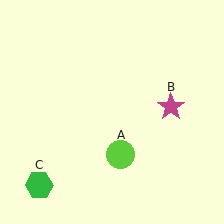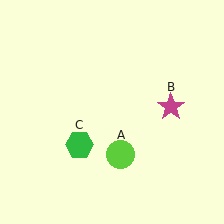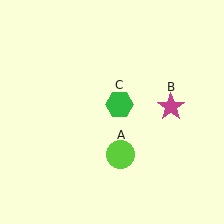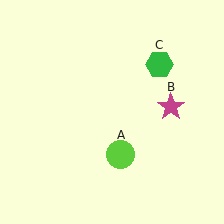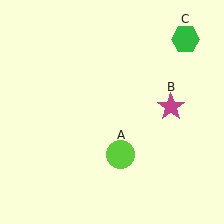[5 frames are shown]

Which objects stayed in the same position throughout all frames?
Lime circle (object A) and magenta star (object B) remained stationary.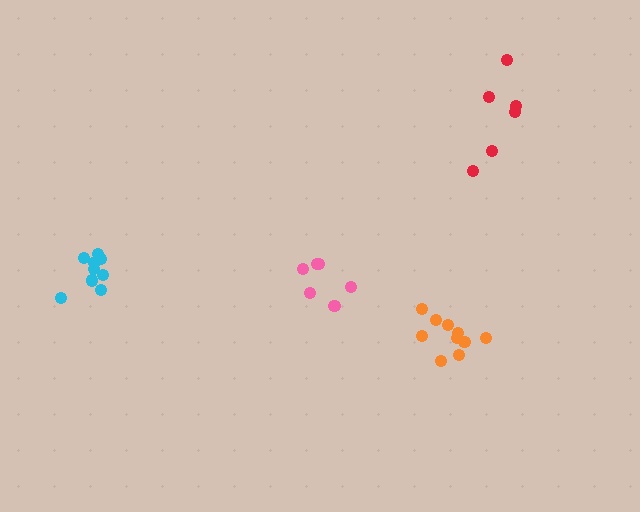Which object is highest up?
The red cluster is topmost.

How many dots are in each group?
Group 1: 10 dots, Group 2: 10 dots, Group 3: 6 dots, Group 4: 6 dots (32 total).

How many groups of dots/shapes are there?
There are 4 groups.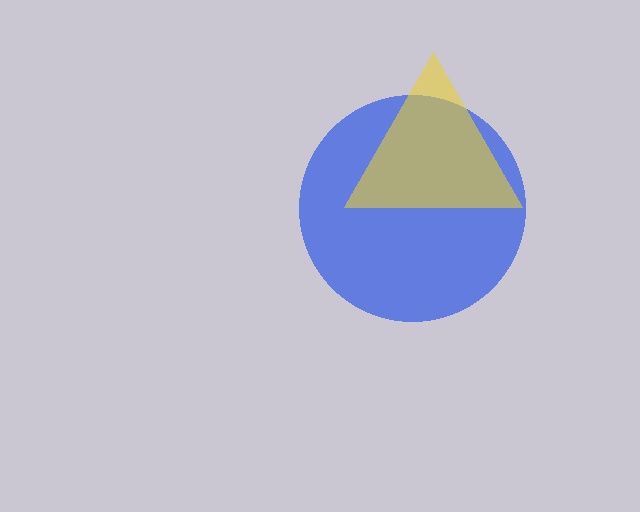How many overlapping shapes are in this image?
There are 2 overlapping shapes in the image.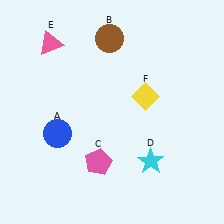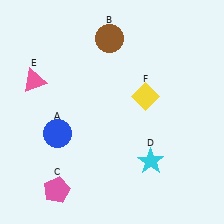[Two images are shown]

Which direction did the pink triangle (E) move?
The pink triangle (E) moved down.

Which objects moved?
The objects that moved are: the pink pentagon (C), the pink triangle (E).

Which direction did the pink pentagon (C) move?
The pink pentagon (C) moved left.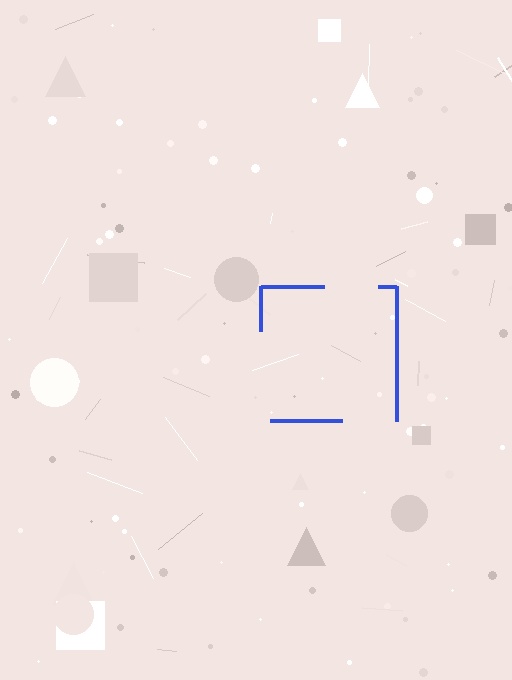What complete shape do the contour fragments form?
The contour fragments form a square.